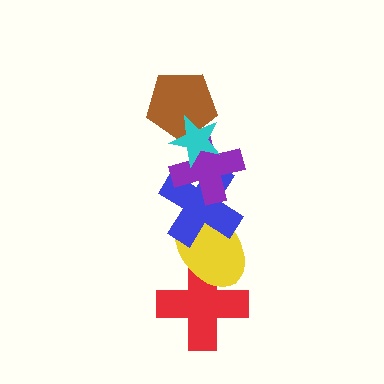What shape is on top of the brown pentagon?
The cyan star is on top of the brown pentagon.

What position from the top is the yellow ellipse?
The yellow ellipse is 5th from the top.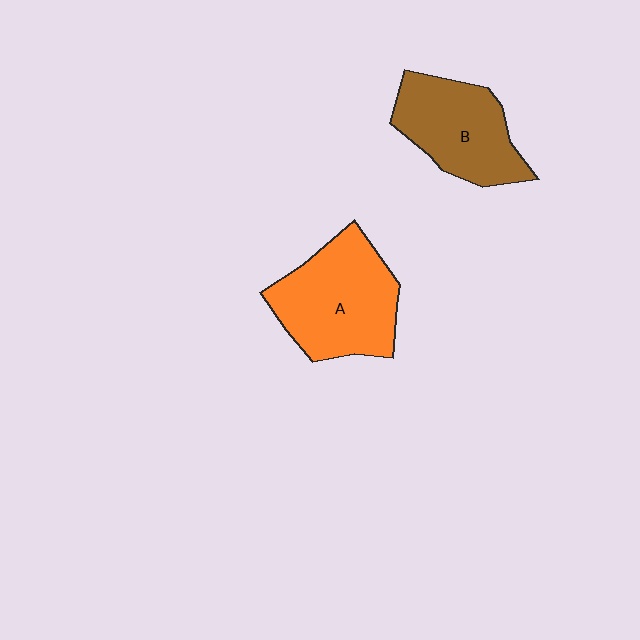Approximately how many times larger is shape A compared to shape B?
Approximately 1.2 times.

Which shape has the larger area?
Shape A (orange).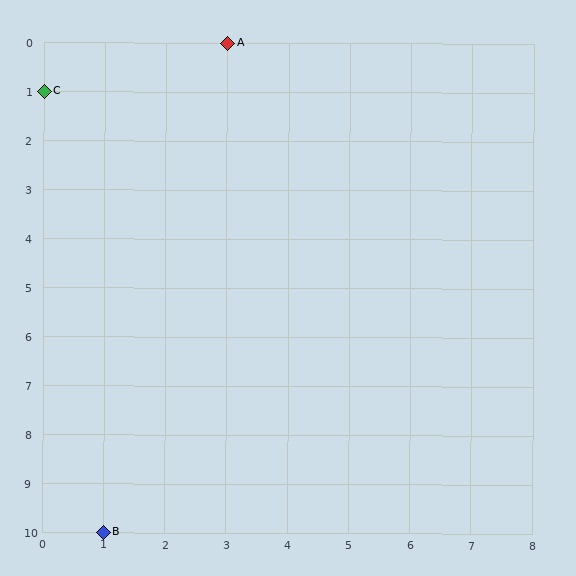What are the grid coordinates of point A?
Point A is at grid coordinates (3, 0).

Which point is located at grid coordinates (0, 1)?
Point C is at (0, 1).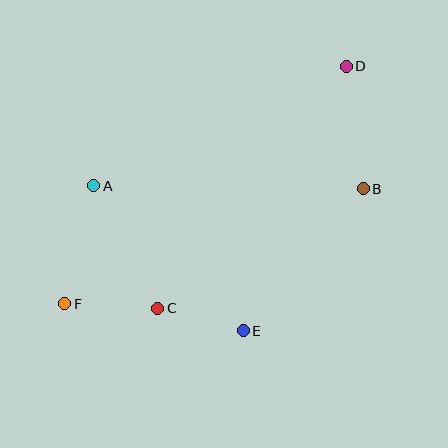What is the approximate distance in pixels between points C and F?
The distance between C and F is approximately 93 pixels.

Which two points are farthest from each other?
Points D and F are farthest from each other.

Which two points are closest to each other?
Points C and E are closest to each other.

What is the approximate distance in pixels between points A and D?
The distance between A and D is approximately 279 pixels.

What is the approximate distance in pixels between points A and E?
The distance between A and E is approximately 208 pixels.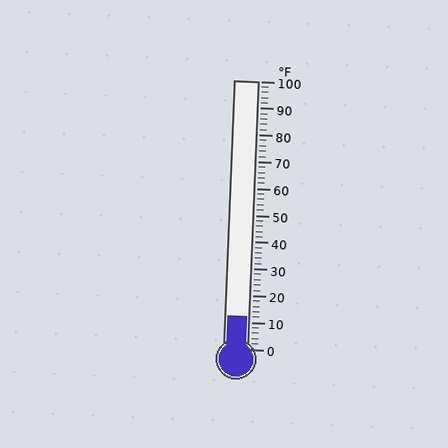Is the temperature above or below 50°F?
The temperature is below 50°F.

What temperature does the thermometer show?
The thermometer shows approximately 12°F.